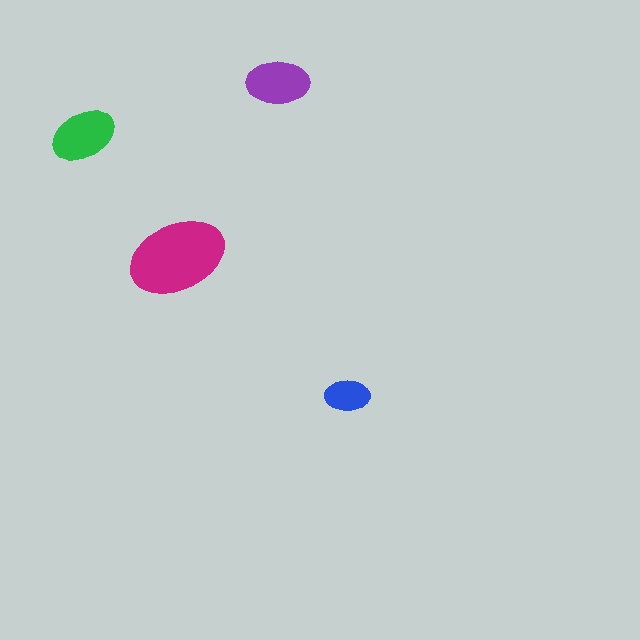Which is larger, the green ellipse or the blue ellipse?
The green one.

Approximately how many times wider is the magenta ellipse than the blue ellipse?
About 2 times wider.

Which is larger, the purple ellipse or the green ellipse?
The green one.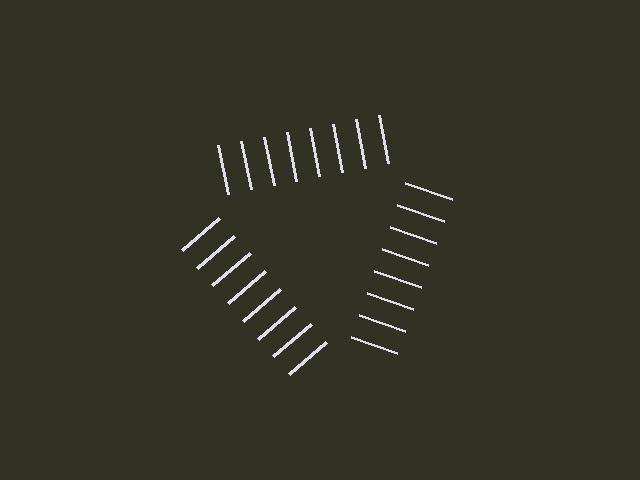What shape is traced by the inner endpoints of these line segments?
An illusory triangle — the line segments terminate on its edges but no continuous stroke is drawn.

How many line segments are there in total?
24 — 8 along each of the 3 edges.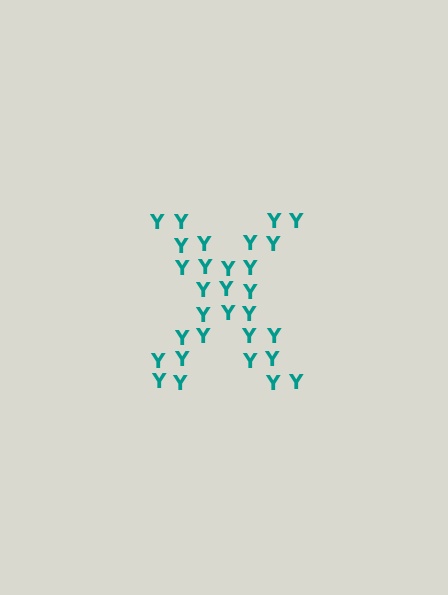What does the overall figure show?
The overall figure shows the letter X.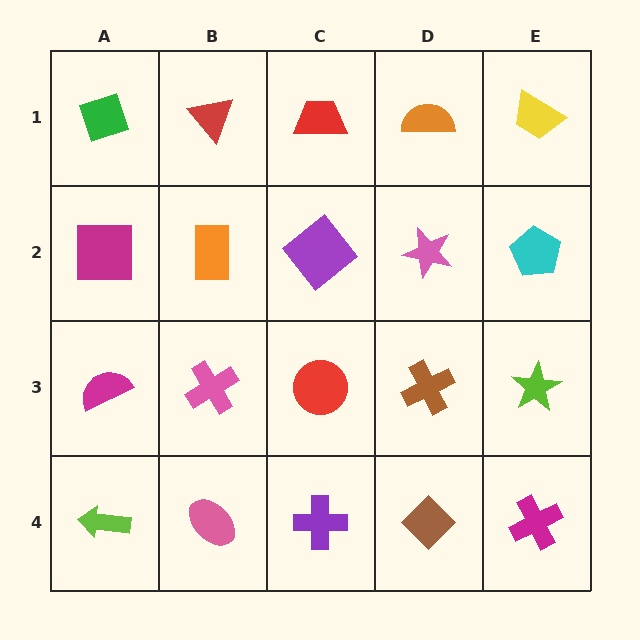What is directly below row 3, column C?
A purple cross.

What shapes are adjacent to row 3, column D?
A pink star (row 2, column D), a brown diamond (row 4, column D), a red circle (row 3, column C), a lime star (row 3, column E).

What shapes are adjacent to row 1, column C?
A purple diamond (row 2, column C), a red triangle (row 1, column B), an orange semicircle (row 1, column D).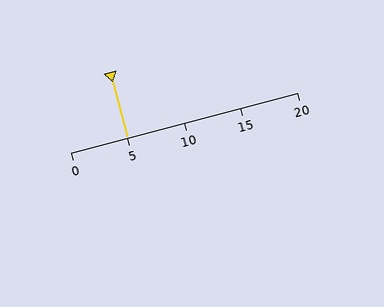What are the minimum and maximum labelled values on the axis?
The axis runs from 0 to 20.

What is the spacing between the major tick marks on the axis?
The major ticks are spaced 5 apart.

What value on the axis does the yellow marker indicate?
The marker indicates approximately 5.